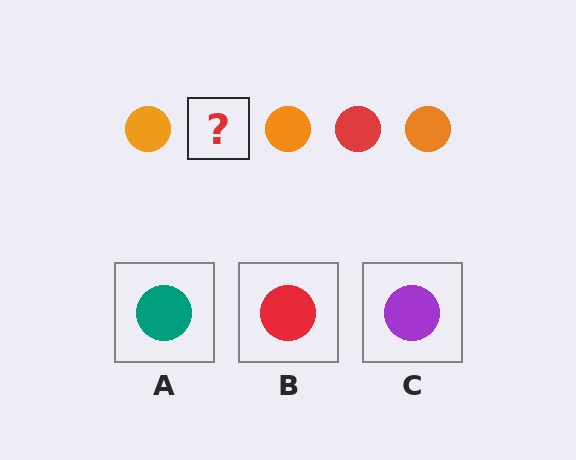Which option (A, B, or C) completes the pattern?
B.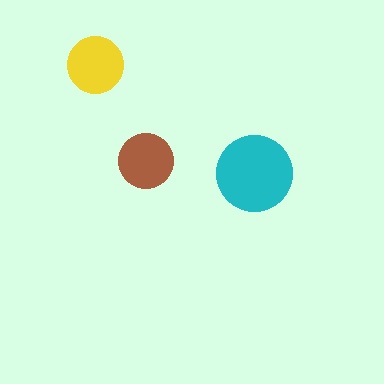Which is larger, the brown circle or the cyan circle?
The cyan one.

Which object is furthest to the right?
The cyan circle is rightmost.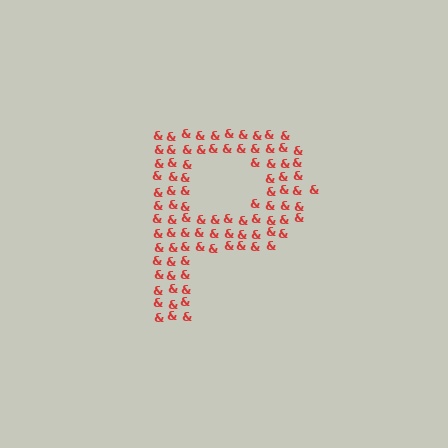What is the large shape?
The large shape is the letter P.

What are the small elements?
The small elements are ampersands.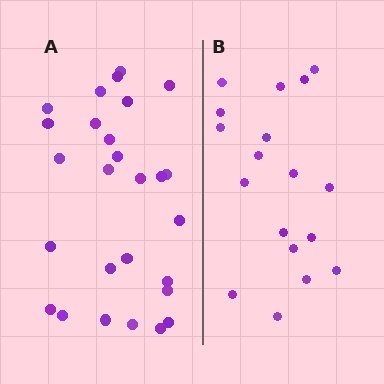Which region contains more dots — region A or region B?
Region A (the left region) has more dots.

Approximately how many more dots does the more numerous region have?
Region A has roughly 8 or so more dots than region B.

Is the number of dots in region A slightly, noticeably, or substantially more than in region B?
Region A has substantially more. The ratio is roughly 1.5 to 1.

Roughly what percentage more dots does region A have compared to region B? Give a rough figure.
About 50% more.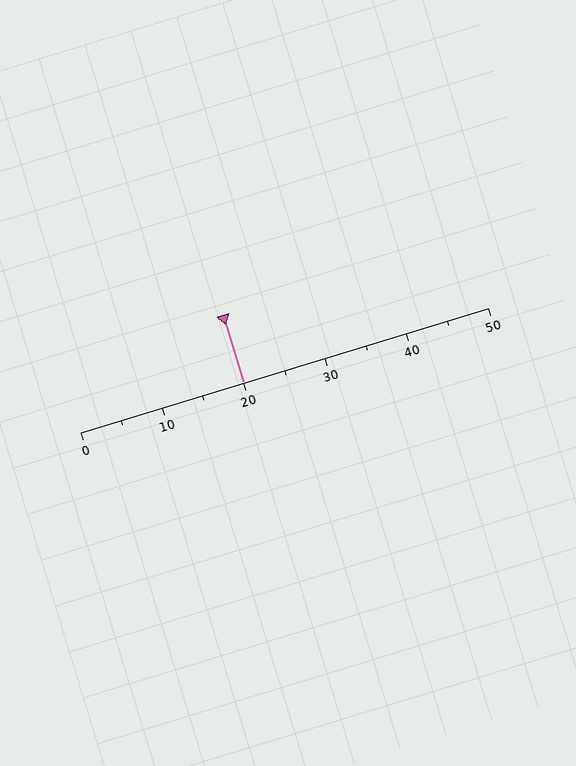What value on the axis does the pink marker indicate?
The marker indicates approximately 20.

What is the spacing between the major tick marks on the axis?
The major ticks are spaced 10 apart.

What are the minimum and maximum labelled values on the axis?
The axis runs from 0 to 50.